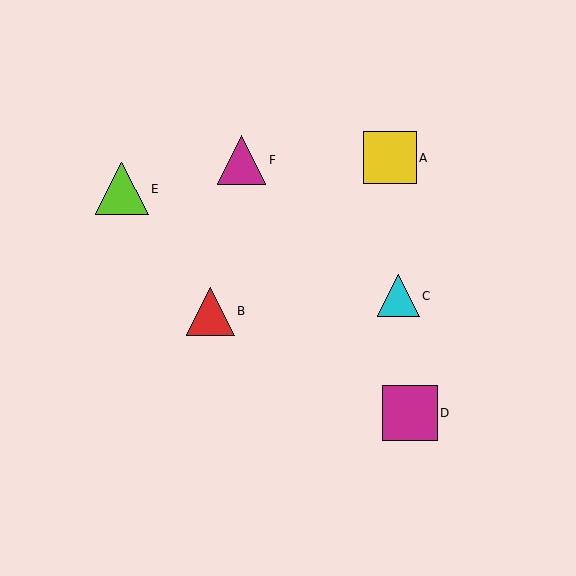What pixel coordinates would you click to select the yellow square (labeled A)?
Click at (390, 158) to select the yellow square A.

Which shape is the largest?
The magenta square (labeled D) is the largest.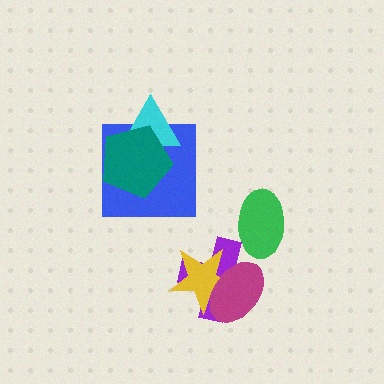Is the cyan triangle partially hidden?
Yes, it is partially covered by another shape.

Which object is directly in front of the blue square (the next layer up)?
The cyan triangle is directly in front of the blue square.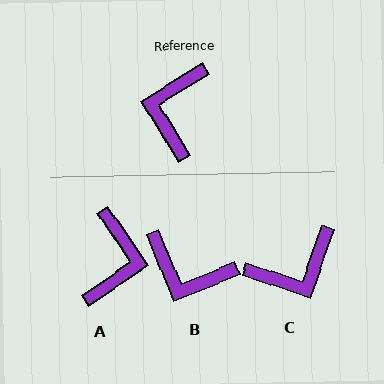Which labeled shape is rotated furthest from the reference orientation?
A, about 178 degrees away.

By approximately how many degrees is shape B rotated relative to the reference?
Approximately 80 degrees counter-clockwise.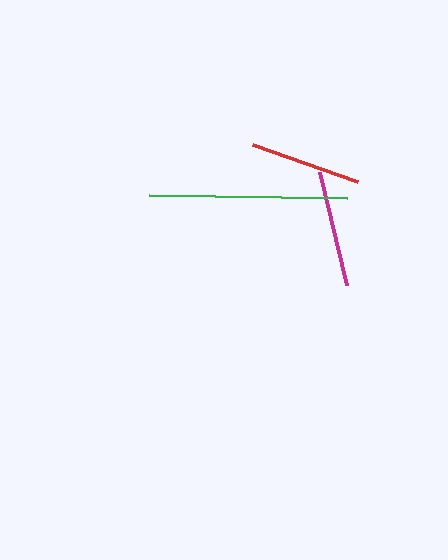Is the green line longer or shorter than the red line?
The green line is longer than the red line.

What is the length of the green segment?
The green segment is approximately 198 pixels long.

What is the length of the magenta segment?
The magenta segment is approximately 117 pixels long.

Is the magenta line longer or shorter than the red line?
The magenta line is longer than the red line.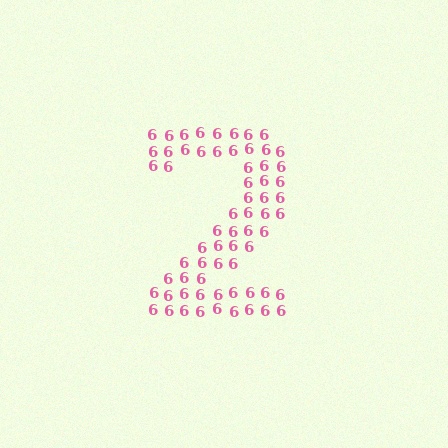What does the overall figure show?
The overall figure shows the digit 2.